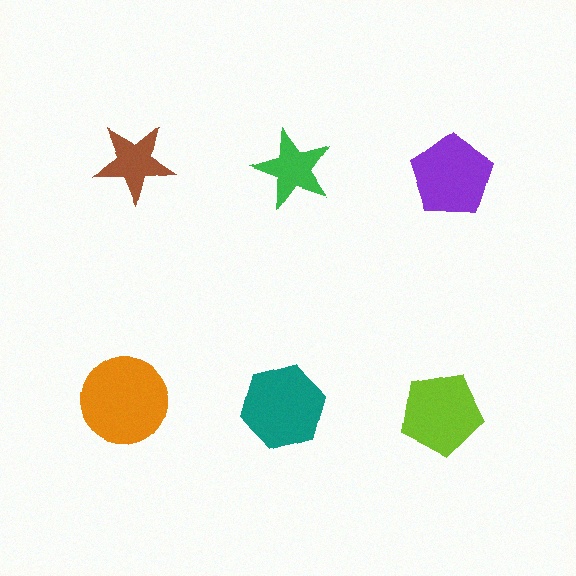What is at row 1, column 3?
A purple pentagon.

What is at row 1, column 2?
A green star.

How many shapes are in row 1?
3 shapes.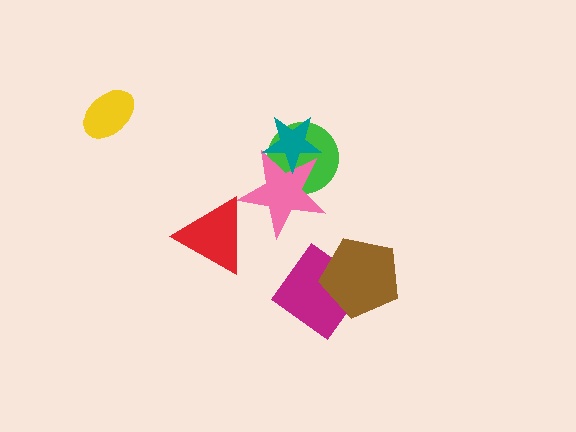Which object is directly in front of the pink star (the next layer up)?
The teal star is directly in front of the pink star.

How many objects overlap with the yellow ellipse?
0 objects overlap with the yellow ellipse.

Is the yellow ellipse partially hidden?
No, no other shape covers it.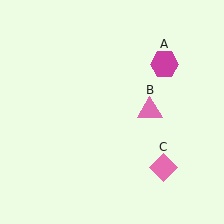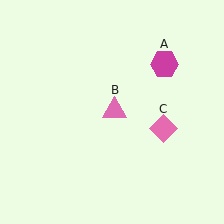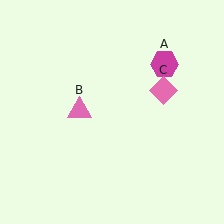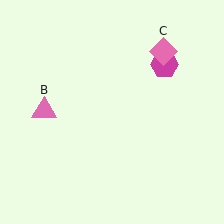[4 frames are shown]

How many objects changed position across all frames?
2 objects changed position: pink triangle (object B), pink diamond (object C).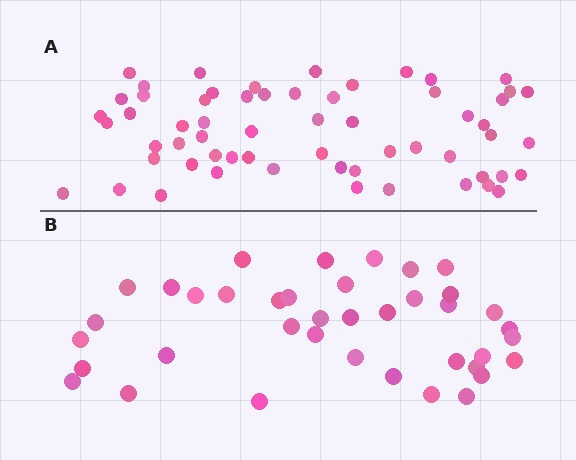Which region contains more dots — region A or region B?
Region A (the top region) has more dots.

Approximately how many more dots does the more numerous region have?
Region A has approximately 20 more dots than region B.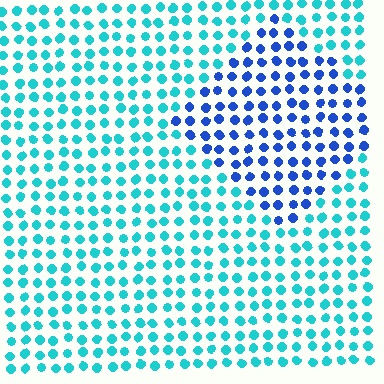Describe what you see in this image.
The image is filled with small cyan elements in a uniform arrangement. A diamond-shaped region is visible where the elements are tinted to a slightly different hue, forming a subtle color boundary.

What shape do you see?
I see a diamond.